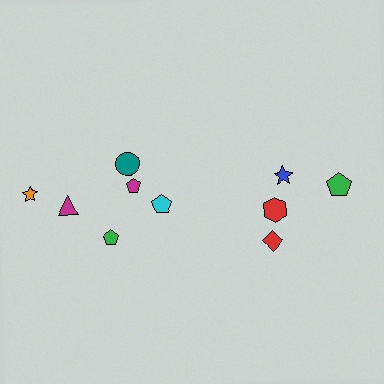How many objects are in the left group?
There are 6 objects.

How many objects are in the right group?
There are 4 objects.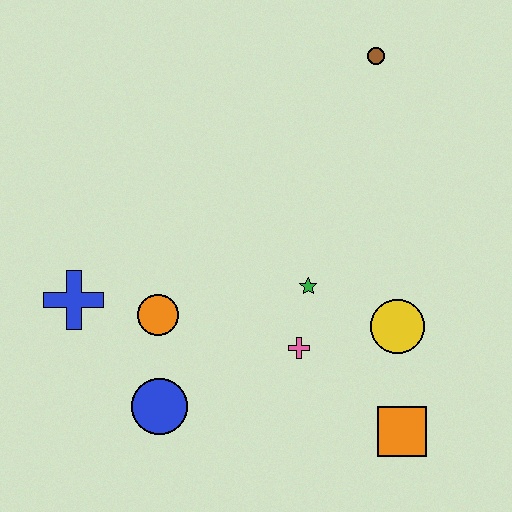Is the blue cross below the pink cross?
No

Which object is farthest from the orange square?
The brown circle is farthest from the orange square.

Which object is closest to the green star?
The pink cross is closest to the green star.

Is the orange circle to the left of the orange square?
Yes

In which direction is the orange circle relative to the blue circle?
The orange circle is above the blue circle.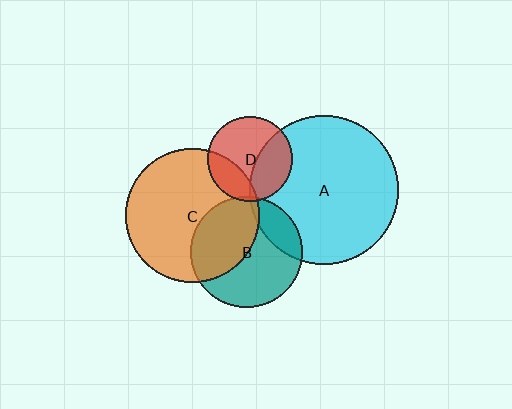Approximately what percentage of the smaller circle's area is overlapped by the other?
Approximately 5%.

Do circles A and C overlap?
Yes.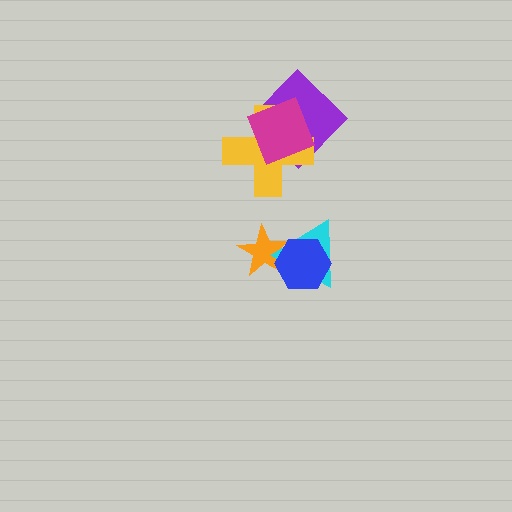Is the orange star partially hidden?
Yes, it is partially covered by another shape.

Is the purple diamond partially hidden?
Yes, it is partially covered by another shape.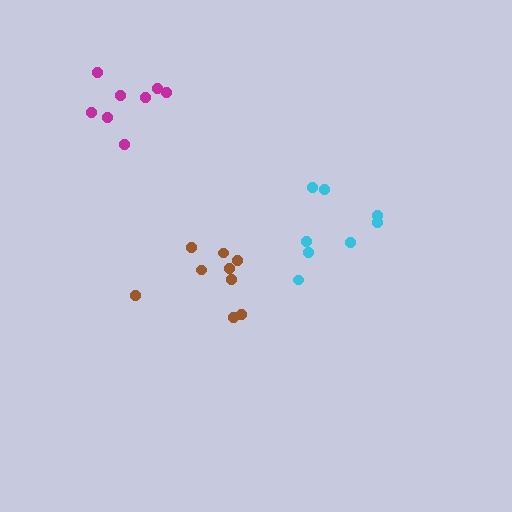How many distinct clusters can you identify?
There are 3 distinct clusters.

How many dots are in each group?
Group 1: 8 dots, Group 2: 8 dots, Group 3: 9 dots (25 total).